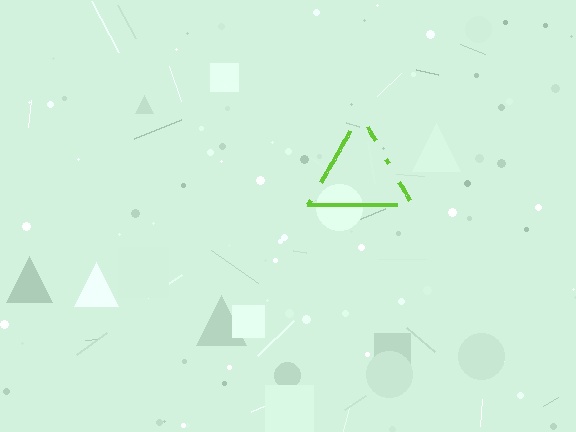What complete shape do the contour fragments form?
The contour fragments form a triangle.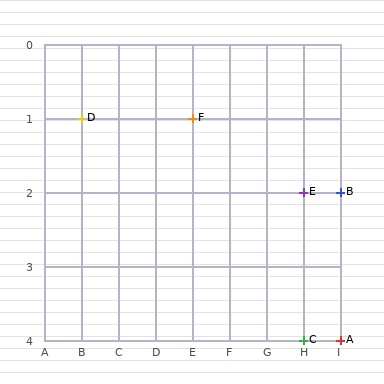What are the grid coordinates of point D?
Point D is at grid coordinates (B, 1).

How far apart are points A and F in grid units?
Points A and F are 4 columns and 3 rows apart (about 5.0 grid units diagonally).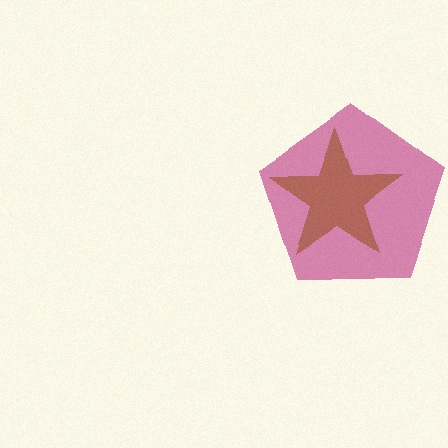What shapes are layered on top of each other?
The layered shapes are: a magenta pentagon, a brown star.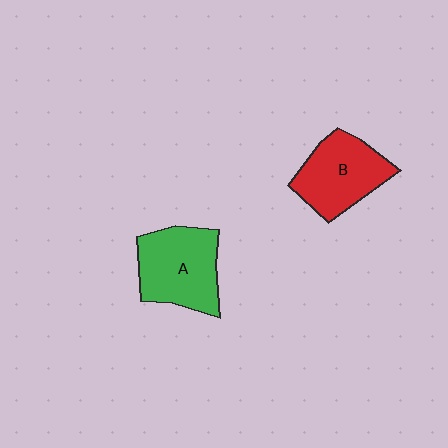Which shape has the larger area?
Shape A (green).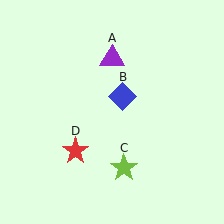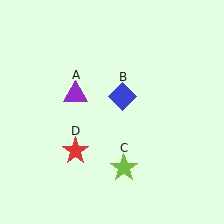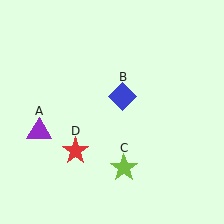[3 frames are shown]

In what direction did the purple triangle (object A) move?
The purple triangle (object A) moved down and to the left.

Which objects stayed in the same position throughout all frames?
Blue diamond (object B) and lime star (object C) and red star (object D) remained stationary.